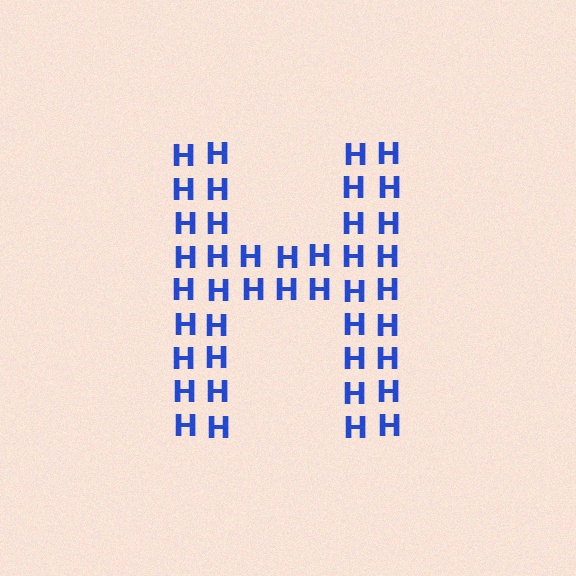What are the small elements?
The small elements are letter H's.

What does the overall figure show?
The overall figure shows the letter H.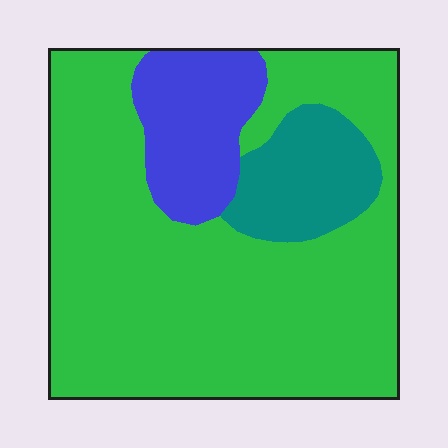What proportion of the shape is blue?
Blue takes up less than a sixth of the shape.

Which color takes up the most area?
Green, at roughly 75%.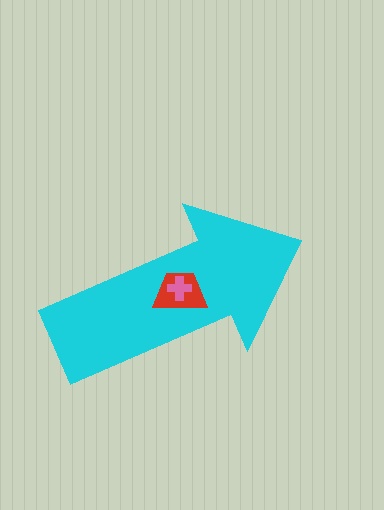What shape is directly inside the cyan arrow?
The red trapezoid.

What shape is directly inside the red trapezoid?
The pink cross.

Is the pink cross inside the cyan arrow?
Yes.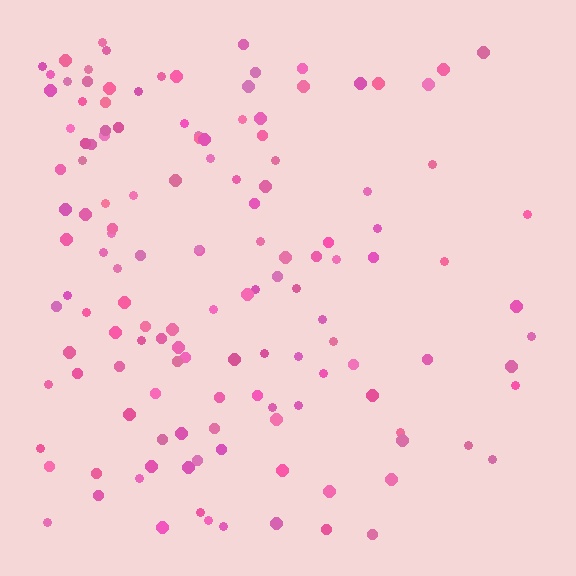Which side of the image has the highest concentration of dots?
The left.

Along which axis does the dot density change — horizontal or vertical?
Horizontal.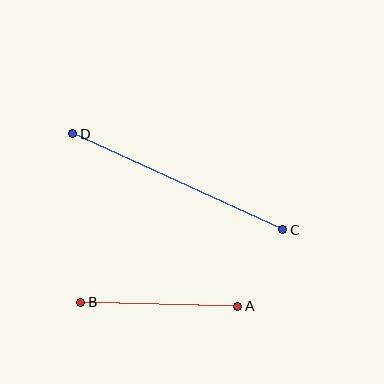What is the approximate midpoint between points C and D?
The midpoint is at approximately (178, 182) pixels.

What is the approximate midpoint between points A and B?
The midpoint is at approximately (159, 304) pixels.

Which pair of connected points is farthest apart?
Points C and D are farthest apart.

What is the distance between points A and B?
The distance is approximately 157 pixels.